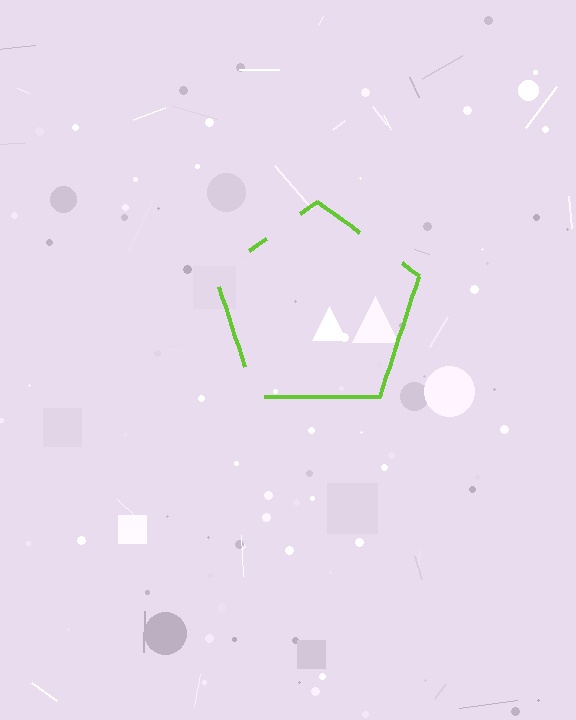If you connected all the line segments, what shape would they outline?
They would outline a pentagon.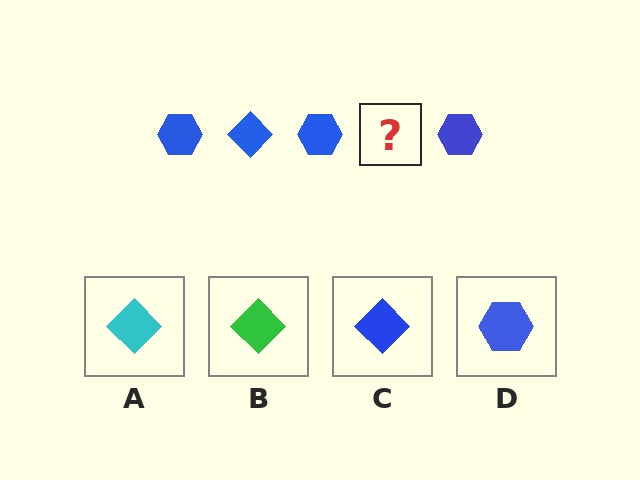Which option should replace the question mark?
Option C.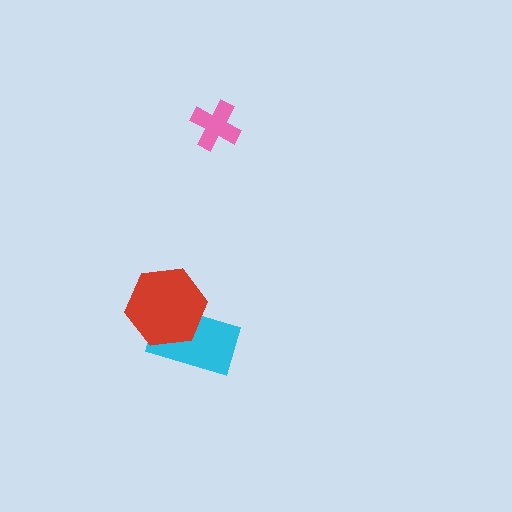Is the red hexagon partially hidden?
No, no other shape covers it.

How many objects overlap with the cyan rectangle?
1 object overlaps with the cyan rectangle.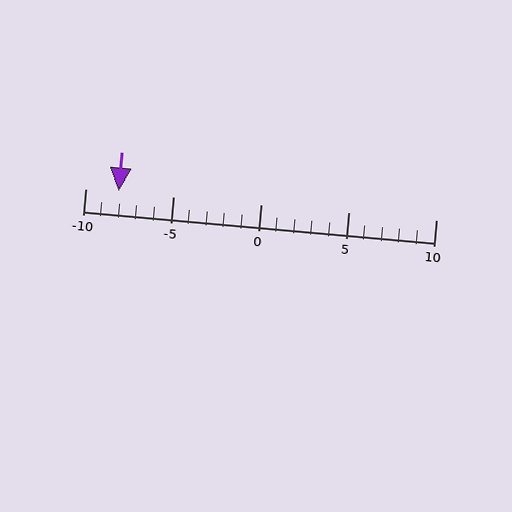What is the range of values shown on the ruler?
The ruler shows values from -10 to 10.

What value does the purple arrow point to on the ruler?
The purple arrow points to approximately -8.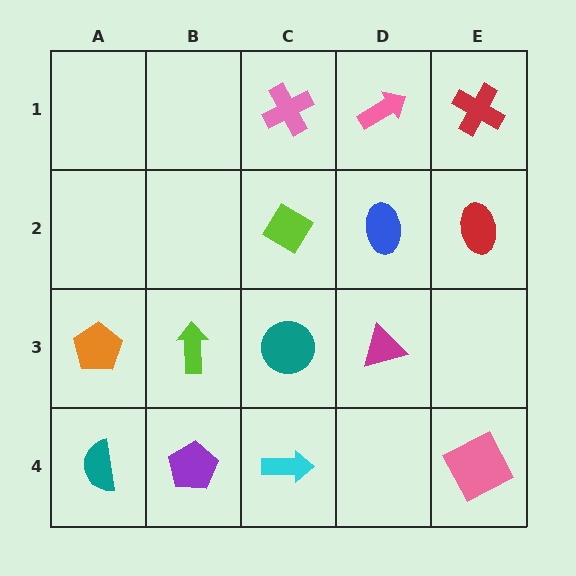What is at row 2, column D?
A blue ellipse.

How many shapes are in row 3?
4 shapes.